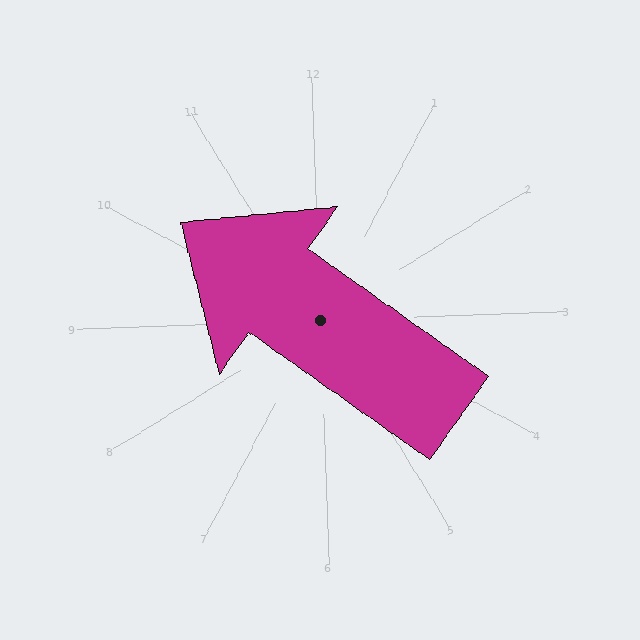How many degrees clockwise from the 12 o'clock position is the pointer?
Approximately 307 degrees.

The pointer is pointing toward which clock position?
Roughly 10 o'clock.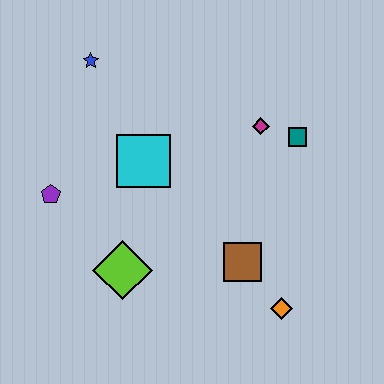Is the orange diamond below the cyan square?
Yes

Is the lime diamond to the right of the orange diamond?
No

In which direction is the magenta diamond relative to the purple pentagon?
The magenta diamond is to the right of the purple pentagon.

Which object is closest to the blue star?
The cyan square is closest to the blue star.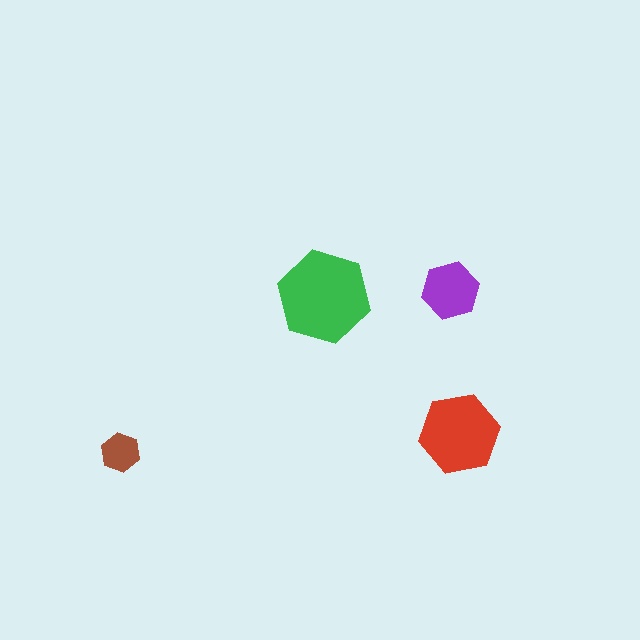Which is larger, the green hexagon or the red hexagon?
The green one.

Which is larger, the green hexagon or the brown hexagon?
The green one.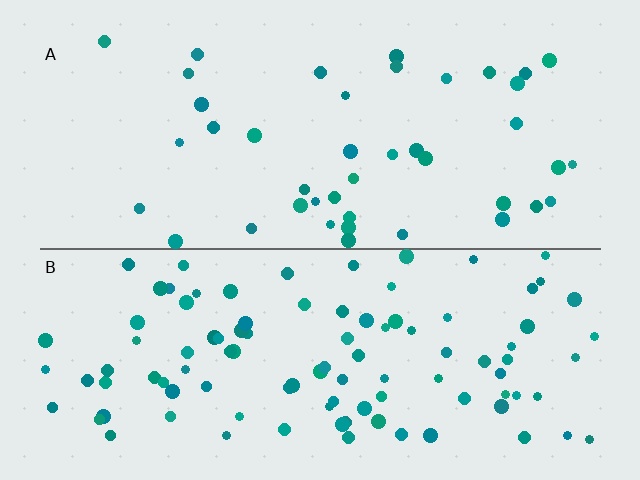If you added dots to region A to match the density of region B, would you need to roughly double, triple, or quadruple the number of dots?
Approximately double.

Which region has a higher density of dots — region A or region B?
B (the bottom).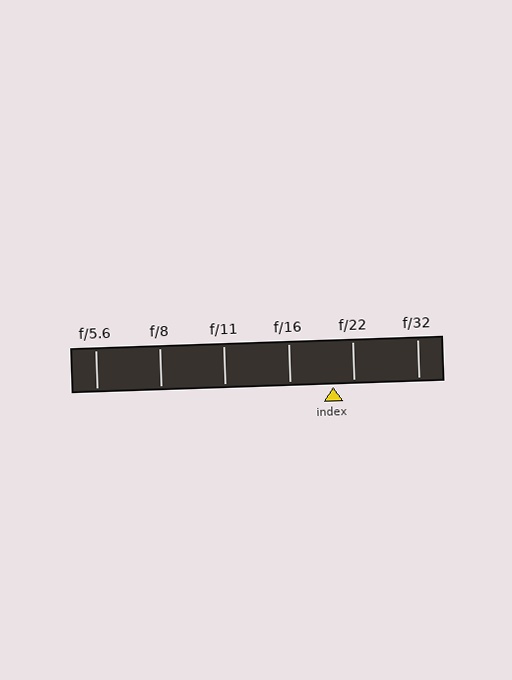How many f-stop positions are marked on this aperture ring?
There are 6 f-stop positions marked.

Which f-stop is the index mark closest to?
The index mark is closest to f/22.